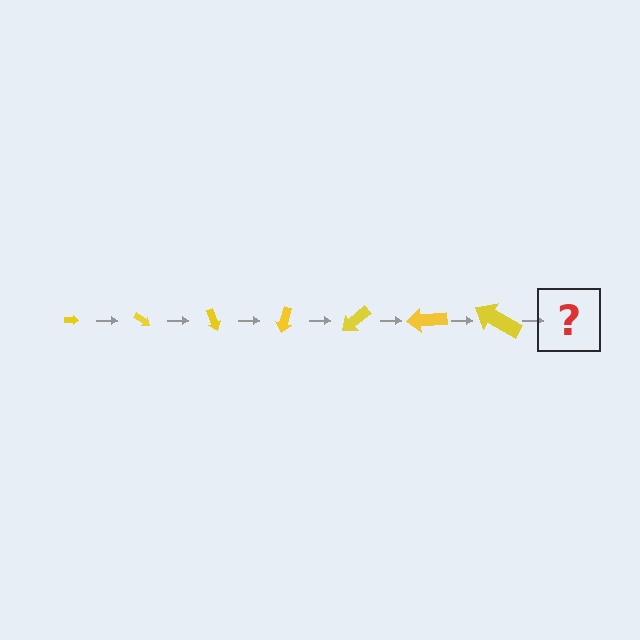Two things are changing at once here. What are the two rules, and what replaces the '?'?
The two rules are that the arrow grows larger each step and it rotates 35 degrees each step. The '?' should be an arrow, larger than the previous one and rotated 245 degrees from the start.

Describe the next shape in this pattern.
It should be an arrow, larger than the previous one and rotated 245 degrees from the start.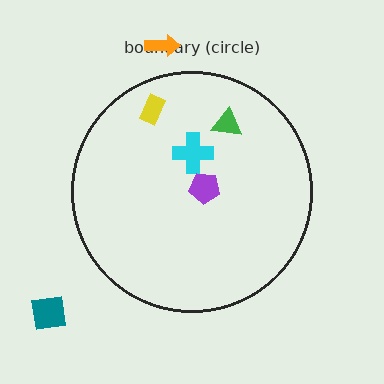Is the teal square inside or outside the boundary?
Outside.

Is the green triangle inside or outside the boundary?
Inside.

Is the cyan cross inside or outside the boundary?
Inside.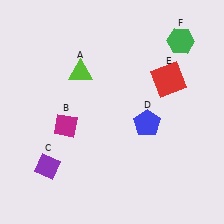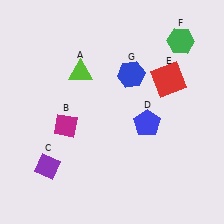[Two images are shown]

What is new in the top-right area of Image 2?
A blue hexagon (G) was added in the top-right area of Image 2.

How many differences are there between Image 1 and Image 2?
There is 1 difference between the two images.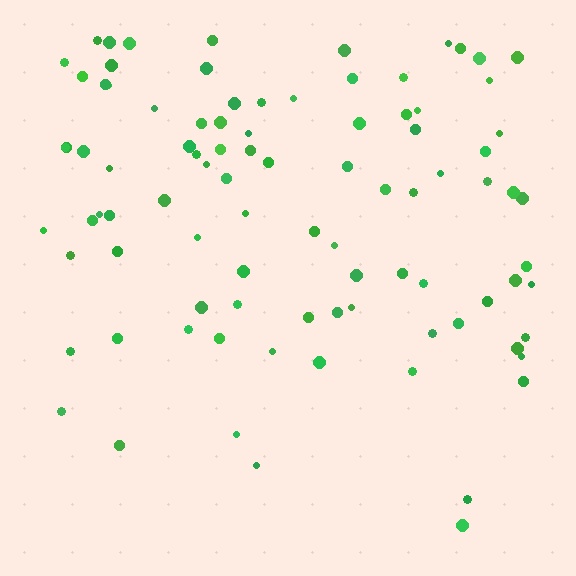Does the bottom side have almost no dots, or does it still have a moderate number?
Still a moderate number, just noticeably fewer than the top.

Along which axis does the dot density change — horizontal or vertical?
Vertical.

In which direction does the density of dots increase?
From bottom to top, with the top side densest.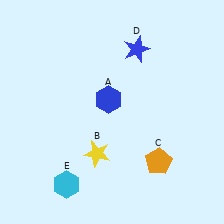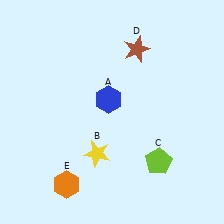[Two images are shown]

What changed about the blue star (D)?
In Image 1, D is blue. In Image 2, it changed to brown.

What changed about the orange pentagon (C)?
In Image 1, C is orange. In Image 2, it changed to lime.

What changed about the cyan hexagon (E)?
In Image 1, E is cyan. In Image 2, it changed to orange.